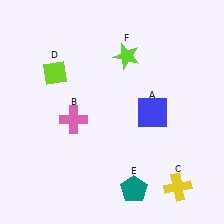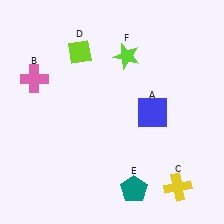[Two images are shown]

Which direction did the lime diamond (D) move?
The lime diamond (D) moved right.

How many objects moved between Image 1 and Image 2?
2 objects moved between the two images.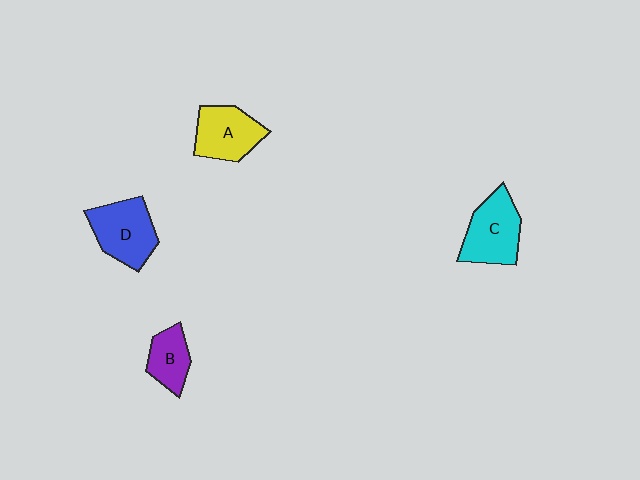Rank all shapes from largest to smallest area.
From largest to smallest: D (blue), C (cyan), A (yellow), B (purple).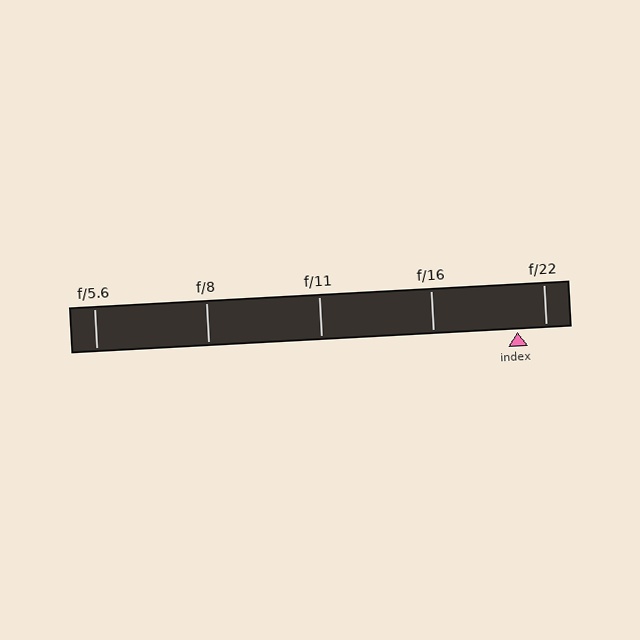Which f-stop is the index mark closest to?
The index mark is closest to f/22.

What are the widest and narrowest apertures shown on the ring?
The widest aperture shown is f/5.6 and the narrowest is f/22.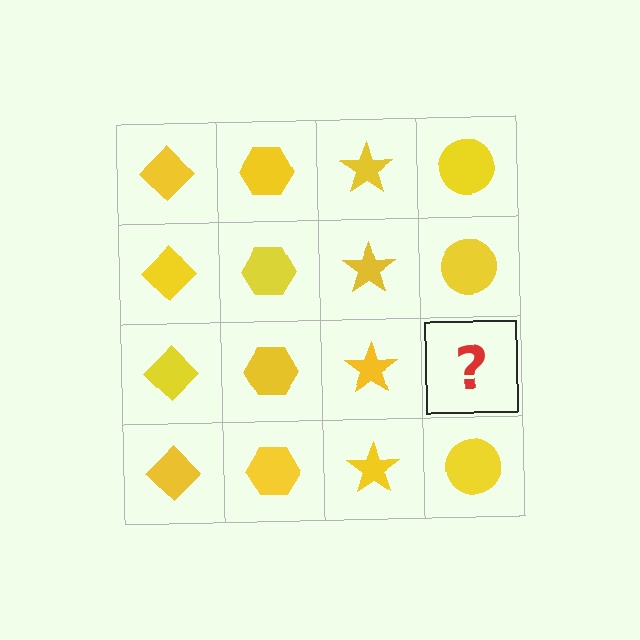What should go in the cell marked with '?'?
The missing cell should contain a yellow circle.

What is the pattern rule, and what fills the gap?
The rule is that each column has a consistent shape. The gap should be filled with a yellow circle.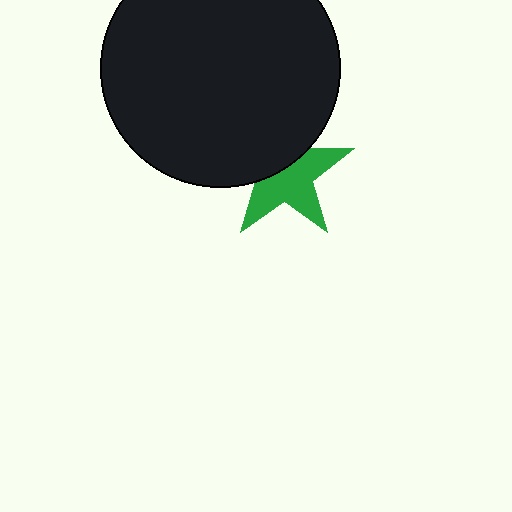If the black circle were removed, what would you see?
You would see the complete green star.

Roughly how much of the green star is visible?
About half of it is visible (roughly 58%).